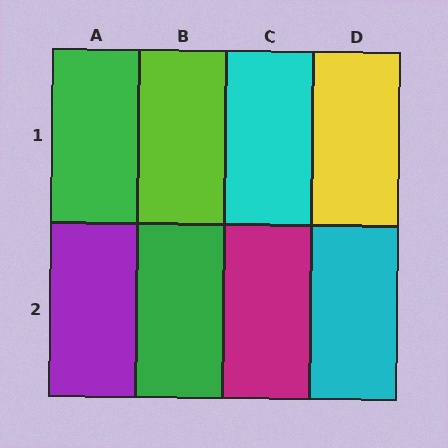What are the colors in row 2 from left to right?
Purple, green, magenta, cyan.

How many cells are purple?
1 cell is purple.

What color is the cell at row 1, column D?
Yellow.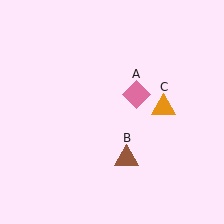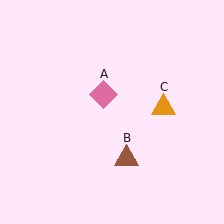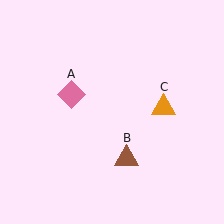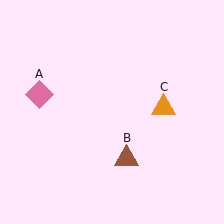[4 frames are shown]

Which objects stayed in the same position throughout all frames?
Brown triangle (object B) and orange triangle (object C) remained stationary.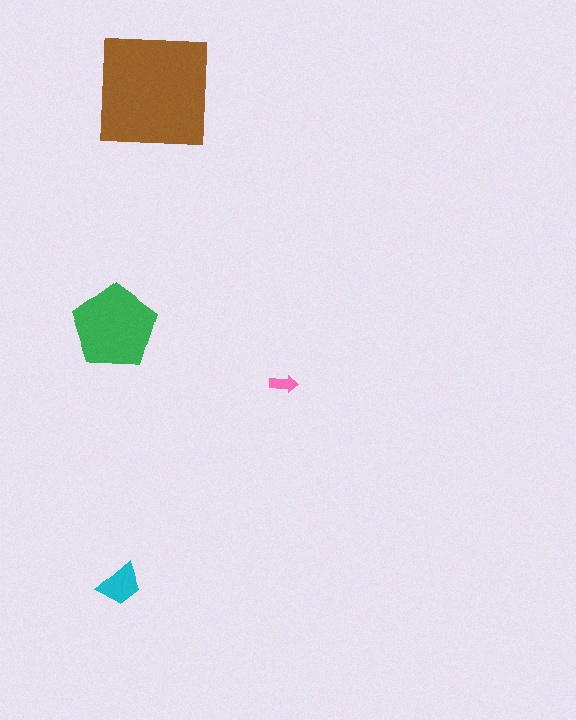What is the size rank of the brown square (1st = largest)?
1st.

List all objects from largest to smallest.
The brown square, the green pentagon, the cyan trapezoid, the pink arrow.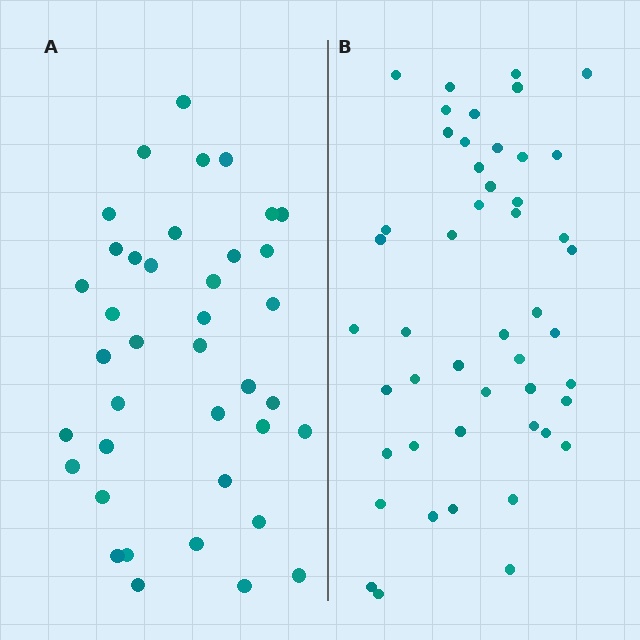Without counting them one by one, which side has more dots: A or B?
Region B (the right region) has more dots.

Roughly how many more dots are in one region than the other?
Region B has roughly 8 or so more dots than region A.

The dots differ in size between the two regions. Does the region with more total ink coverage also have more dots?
No. Region A has more total ink coverage because its dots are larger, but region B actually contains more individual dots. Total area can be misleading — the number of items is what matters here.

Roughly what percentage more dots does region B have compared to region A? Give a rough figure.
About 25% more.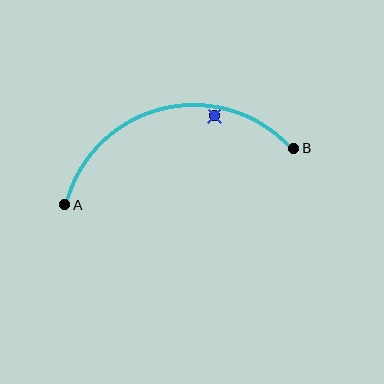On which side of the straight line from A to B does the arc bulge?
The arc bulges above the straight line connecting A and B.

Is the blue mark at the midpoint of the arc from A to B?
No — the blue mark does not lie on the arc at all. It sits slightly inside the curve.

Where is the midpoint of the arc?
The arc midpoint is the point on the curve farthest from the straight line joining A and B. It sits above that line.